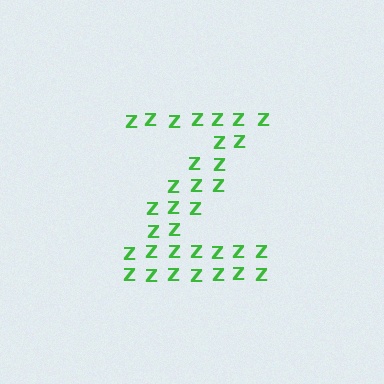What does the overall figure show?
The overall figure shows the letter Z.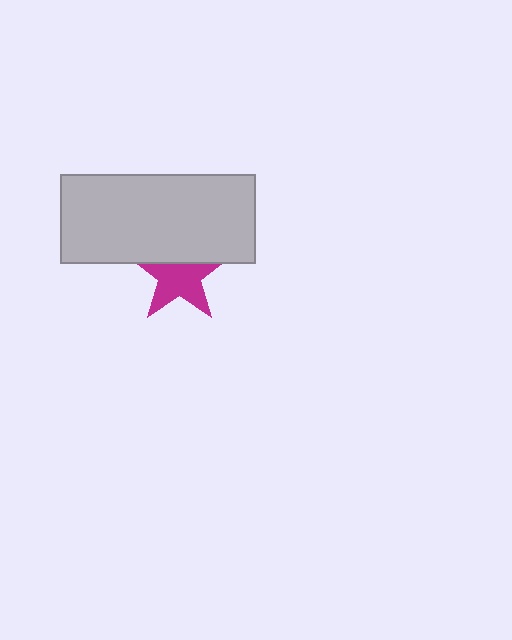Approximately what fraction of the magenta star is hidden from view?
Roughly 35% of the magenta star is hidden behind the light gray rectangle.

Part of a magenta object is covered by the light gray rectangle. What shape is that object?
It is a star.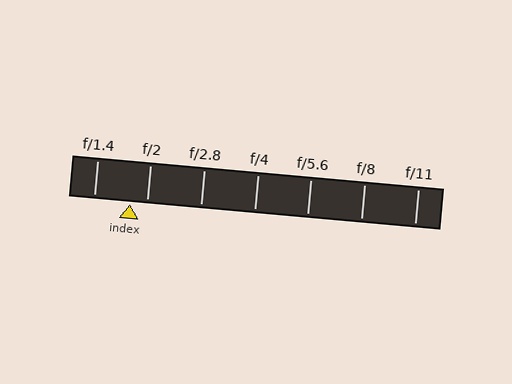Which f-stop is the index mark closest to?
The index mark is closest to f/2.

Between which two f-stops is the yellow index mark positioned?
The index mark is between f/1.4 and f/2.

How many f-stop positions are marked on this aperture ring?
There are 7 f-stop positions marked.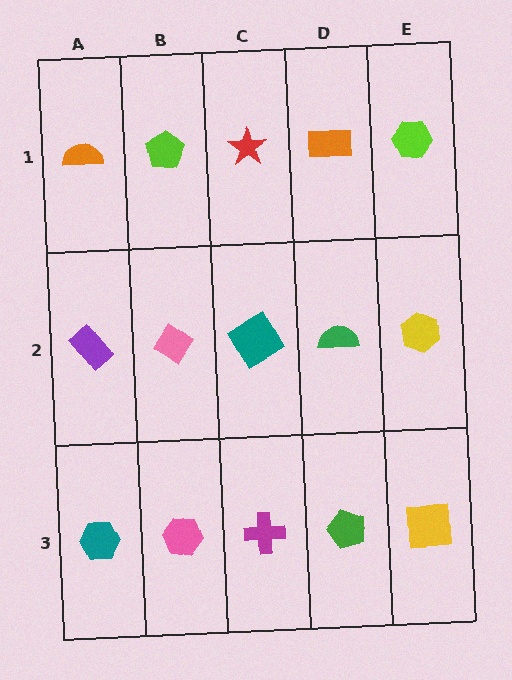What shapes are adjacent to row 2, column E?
A lime hexagon (row 1, column E), a yellow square (row 3, column E), a green semicircle (row 2, column D).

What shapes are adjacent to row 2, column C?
A red star (row 1, column C), a magenta cross (row 3, column C), a pink diamond (row 2, column B), a green semicircle (row 2, column D).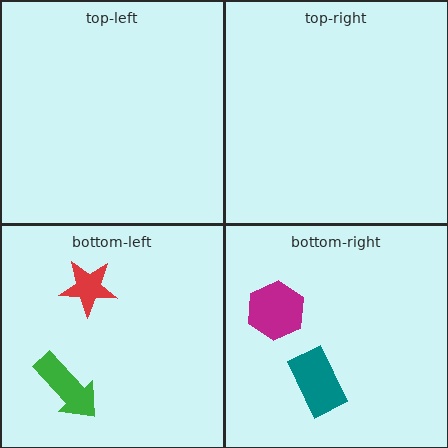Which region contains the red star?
The bottom-left region.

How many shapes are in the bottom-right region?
2.